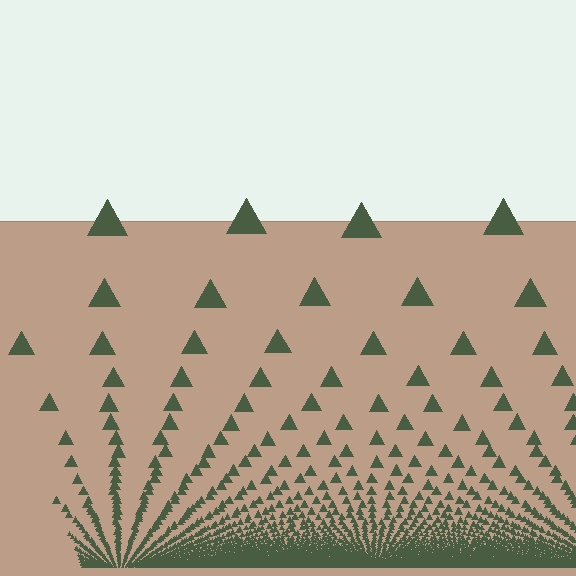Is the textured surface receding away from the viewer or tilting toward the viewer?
The surface appears to tilt toward the viewer. Texture elements get larger and sparser toward the top.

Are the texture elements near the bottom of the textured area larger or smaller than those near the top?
Smaller. The gradient is inverted — elements near the bottom are smaller and denser.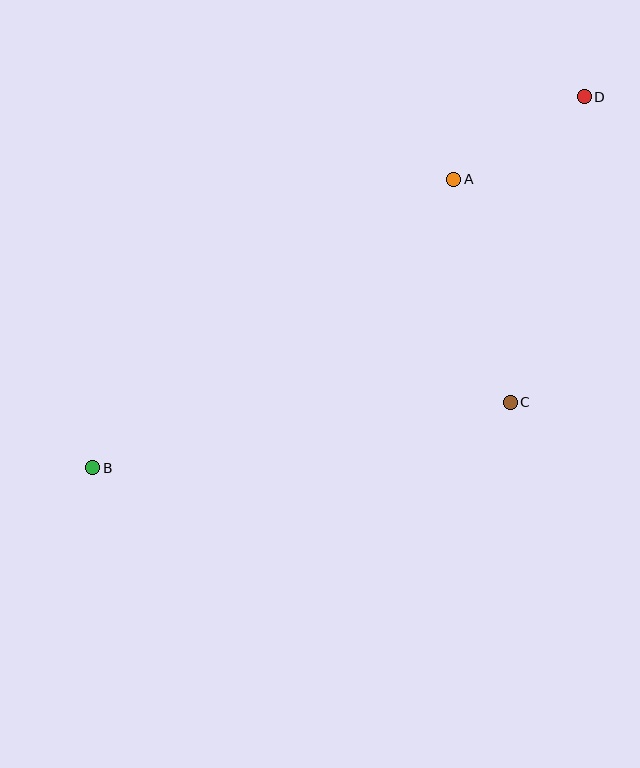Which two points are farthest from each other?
Points B and D are farthest from each other.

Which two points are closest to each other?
Points A and D are closest to each other.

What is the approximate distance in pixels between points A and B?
The distance between A and B is approximately 462 pixels.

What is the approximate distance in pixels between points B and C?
The distance between B and C is approximately 423 pixels.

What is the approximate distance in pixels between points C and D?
The distance between C and D is approximately 314 pixels.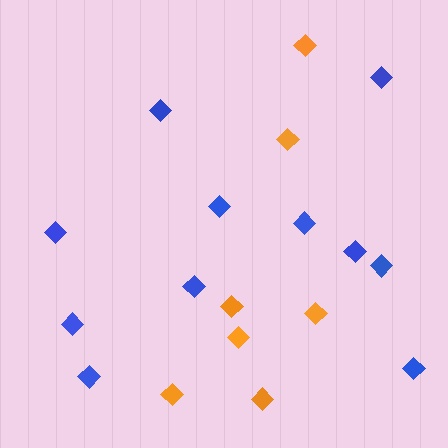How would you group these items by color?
There are 2 groups: one group of blue diamonds (11) and one group of orange diamonds (7).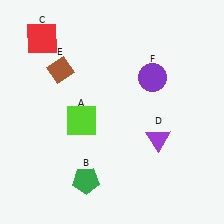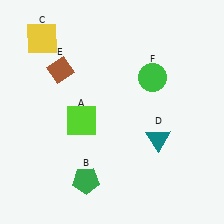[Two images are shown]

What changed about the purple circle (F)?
In Image 1, F is purple. In Image 2, it changed to green.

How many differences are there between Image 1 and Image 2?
There are 3 differences between the two images.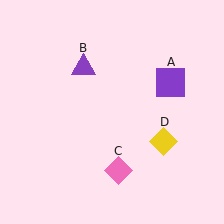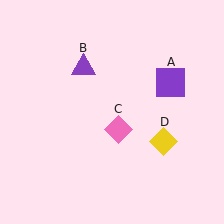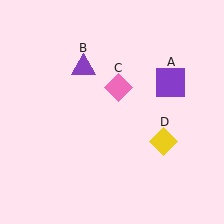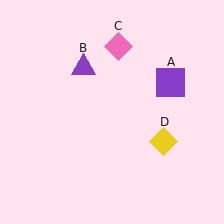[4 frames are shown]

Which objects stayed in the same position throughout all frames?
Purple square (object A) and purple triangle (object B) and yellow diamond (object D) remained stationary.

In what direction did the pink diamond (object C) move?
The pink diamond (object C) moved up.